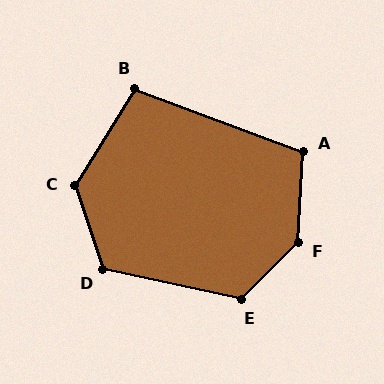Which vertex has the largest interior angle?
F, at approximately 137 degrees.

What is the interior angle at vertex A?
Approximately 108 degrees (obtuse).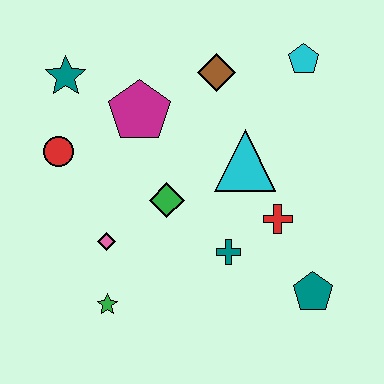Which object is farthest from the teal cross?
The teal star is farthest from the teal cross.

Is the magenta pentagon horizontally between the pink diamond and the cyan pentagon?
Yes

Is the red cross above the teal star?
No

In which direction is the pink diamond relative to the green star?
The pink diamond is above the green star.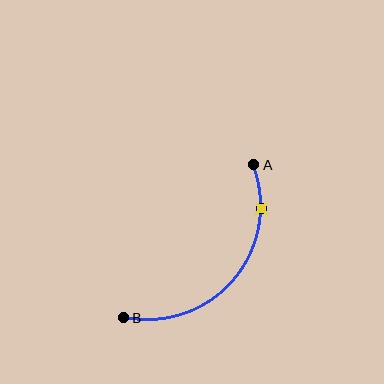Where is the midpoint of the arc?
The arc midpoint is the point on the curve farthest from the straight line joining A and B. It sits below and to the right of that line.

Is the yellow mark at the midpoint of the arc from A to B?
No. The yellow mark lies on the arc but is closer to endpoint A. The arc midpoint would be at the point on the curve equidistant along the arc from both A and B.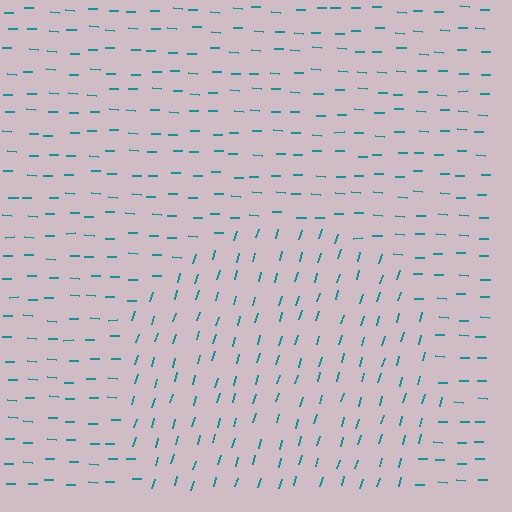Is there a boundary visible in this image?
Yes, there is a texture boundary formed by a change in line orientation.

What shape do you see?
I see a circle.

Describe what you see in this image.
The image is filled with small teal line segments. A circle region in the image has lines oriented differently from the surrounding lines, creating a visible texture boundary.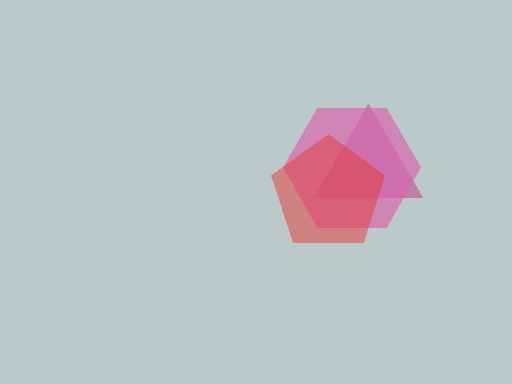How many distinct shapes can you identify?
There are 3 distinct shapes: a magenta triangle, a pink hexagon, a red pentagon.